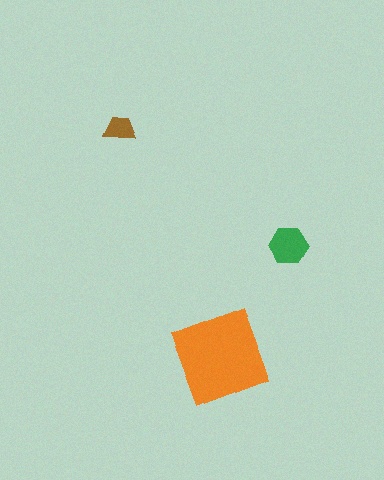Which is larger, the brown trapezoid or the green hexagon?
The green hexagon.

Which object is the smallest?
The brown trapezoid.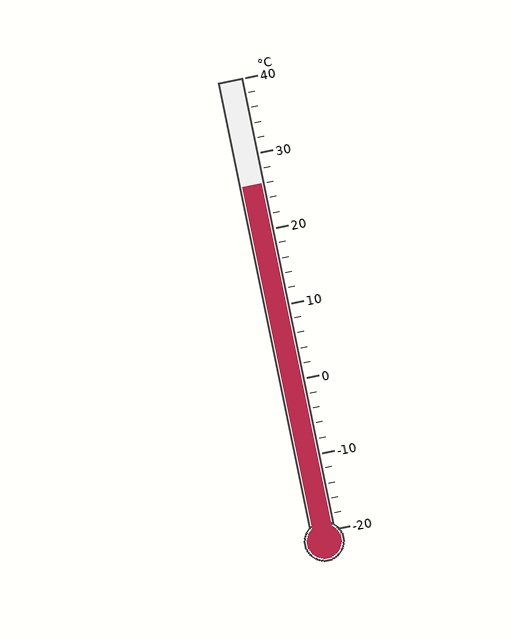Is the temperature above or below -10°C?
The temperature is above -10°C.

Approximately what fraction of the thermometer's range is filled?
The thermometer is filled to approximately 75% of its range.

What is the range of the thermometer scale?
The thermometer scale ranges from -20°C to 40°C.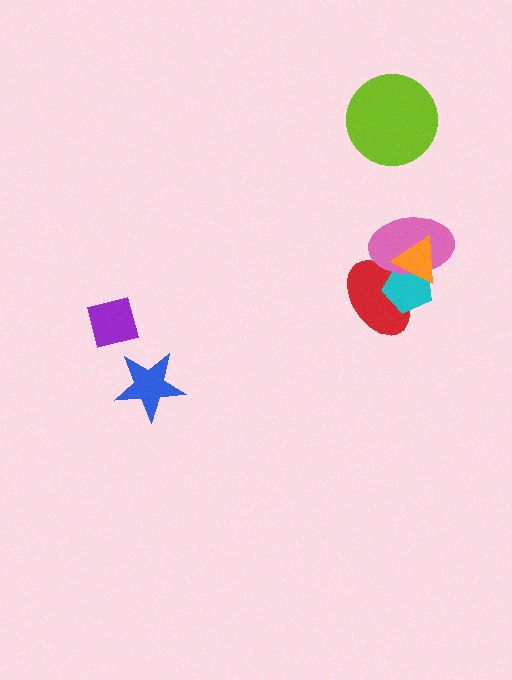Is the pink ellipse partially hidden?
Yes, it is partially covered by another shape.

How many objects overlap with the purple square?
0 objects overlap with the purple square.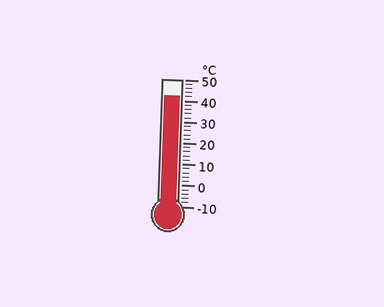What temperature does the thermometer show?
The thermometer shows approximately 42°C.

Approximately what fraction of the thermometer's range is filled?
The thermometer is filled to approximately 85% of its range.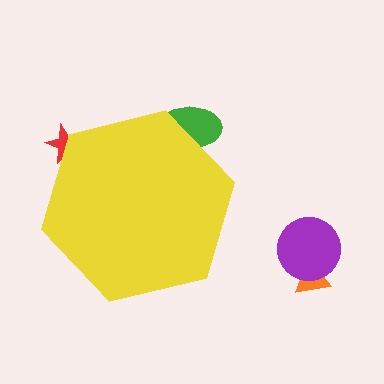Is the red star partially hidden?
Yes, the red star is partially hidden behind the yellow hexagon.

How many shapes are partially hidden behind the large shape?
2 shapes are partially hidden.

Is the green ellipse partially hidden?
Yes, the green ellipse is partially hidden behind the yellow hexagon.